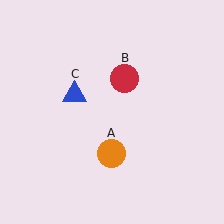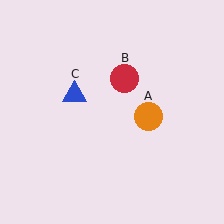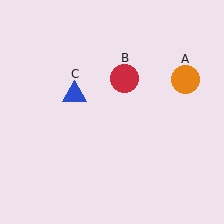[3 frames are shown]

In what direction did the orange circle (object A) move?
The orange circle (object A) moved up and to the right.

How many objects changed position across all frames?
1 object changed position: orange circle (object A).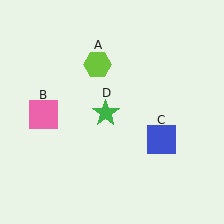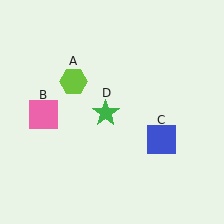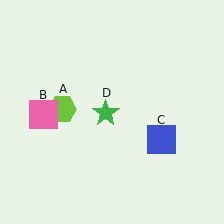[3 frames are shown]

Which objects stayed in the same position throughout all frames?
Pink square (object B) and blue square (object C) and green star (object D) remained stationary.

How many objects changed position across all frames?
1 object changed position: lime hexagon (object A).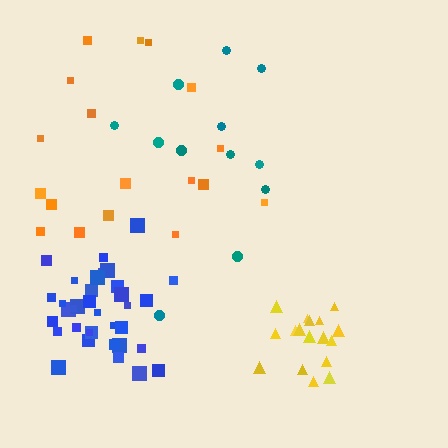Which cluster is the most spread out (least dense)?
Teal.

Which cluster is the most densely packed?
Blue.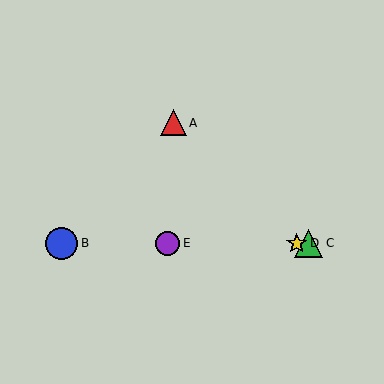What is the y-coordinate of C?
Object C is at y≈243.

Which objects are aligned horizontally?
Objects B, C, D, E are aligned horizontally.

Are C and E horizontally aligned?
Yes, both are at y≈243.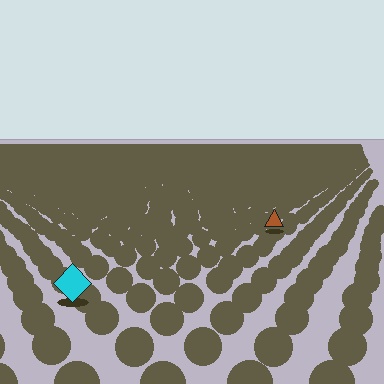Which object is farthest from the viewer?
The brown triangle is farthest from the viewer. It appears smaller and the ground texture around it is denser.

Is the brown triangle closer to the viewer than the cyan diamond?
No. The cyan diamond is closer — you can tell from the texture gradient: the ground texture is coarser near it.